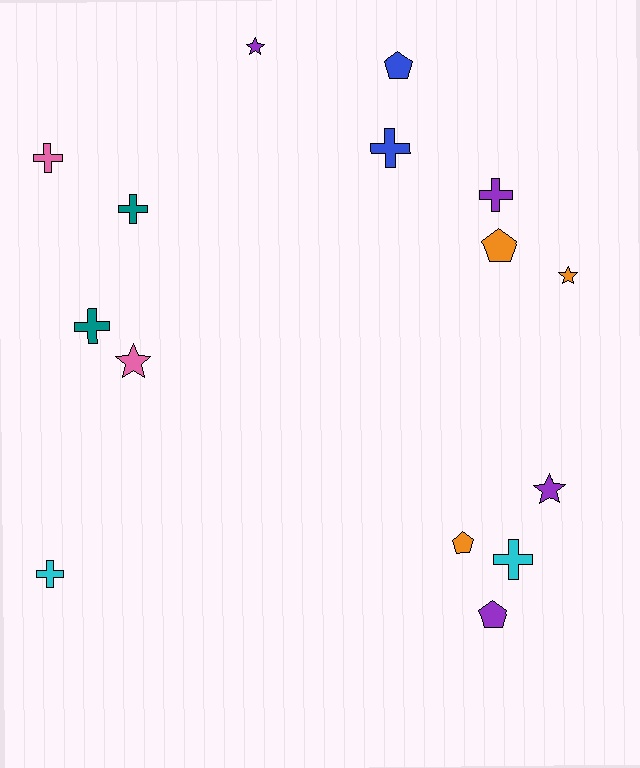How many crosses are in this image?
There are 7 crosses.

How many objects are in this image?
There are 15 objects.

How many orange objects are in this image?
There are 3 orange objects.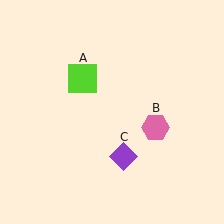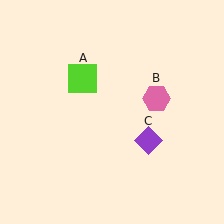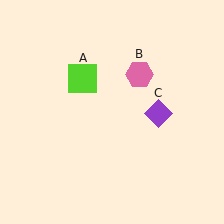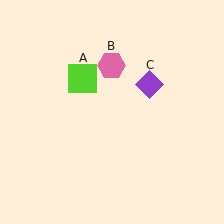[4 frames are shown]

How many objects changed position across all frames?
2 objects changed position: pink hexagon (object B), purple diamond (object C).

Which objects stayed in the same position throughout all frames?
Lime square (object A) remained stationary.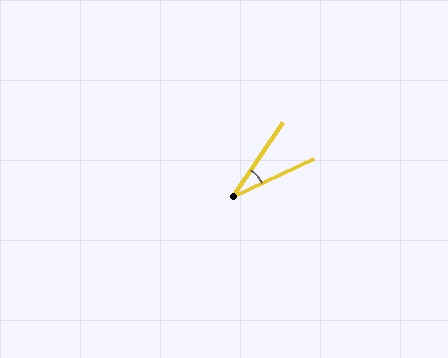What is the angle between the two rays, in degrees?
Approximately 31 degrees.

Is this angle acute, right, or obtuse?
It is acute.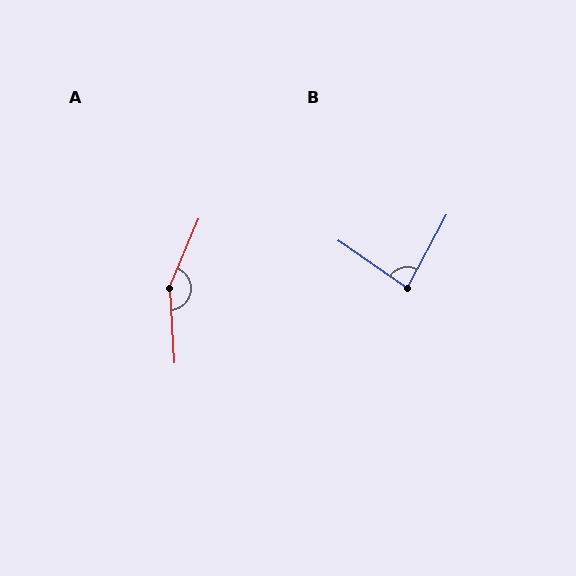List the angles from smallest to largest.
B (84°), A (154°).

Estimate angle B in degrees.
Approximately 84 degrees.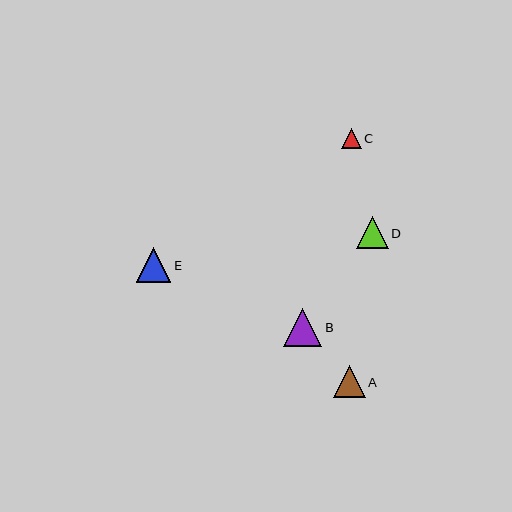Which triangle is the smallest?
Triangle C is the smallest with a size of approximately 20 pixels.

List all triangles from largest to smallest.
From largest to smallest: B, E, A, D, C.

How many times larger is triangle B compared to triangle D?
Triangle B is approximately 1.2 times the size of triangle D.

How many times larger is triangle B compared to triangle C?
Triangle B is approximately 1.9 times the size of triangle C.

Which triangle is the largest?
Triangle B is the largest with a size of approximately 38 pixels.